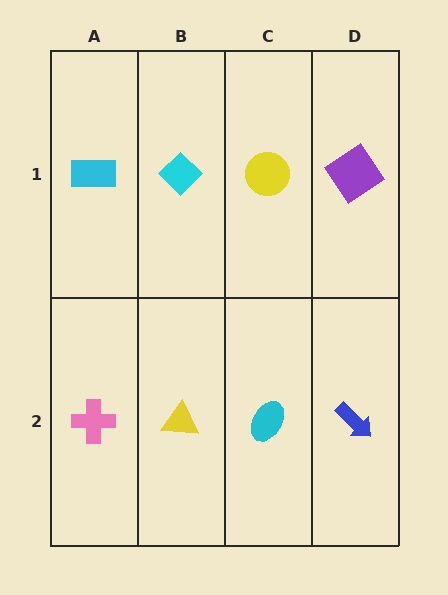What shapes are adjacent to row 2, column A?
A cyan rectangle (row 1, column A), a yellow triangle (row 2, column B).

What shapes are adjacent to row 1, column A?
A pink cross (row 2, column A), a cyan diamond (row 1, column B).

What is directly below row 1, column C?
A cyan ellipse.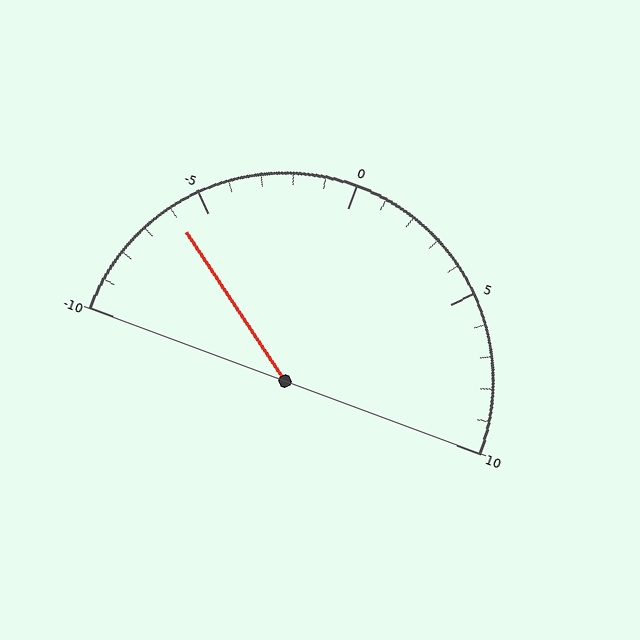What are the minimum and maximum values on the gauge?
The gauge ranges from -10 to 10.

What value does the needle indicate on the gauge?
The needle indicates approximately -6.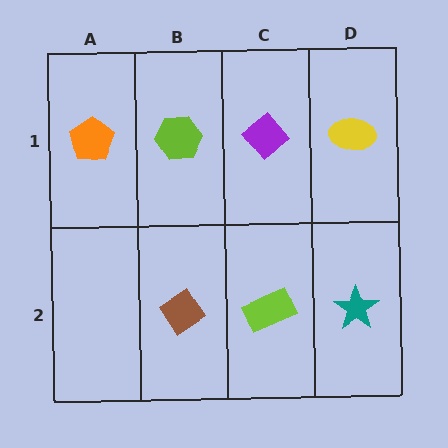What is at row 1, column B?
A lime hexagon.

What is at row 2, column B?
A brown diamond.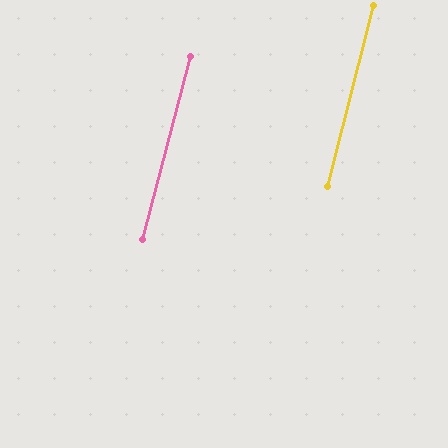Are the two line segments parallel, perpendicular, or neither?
Parallel — their directions differ by only 0.4°.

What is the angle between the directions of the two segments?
Approximately 0 degrees.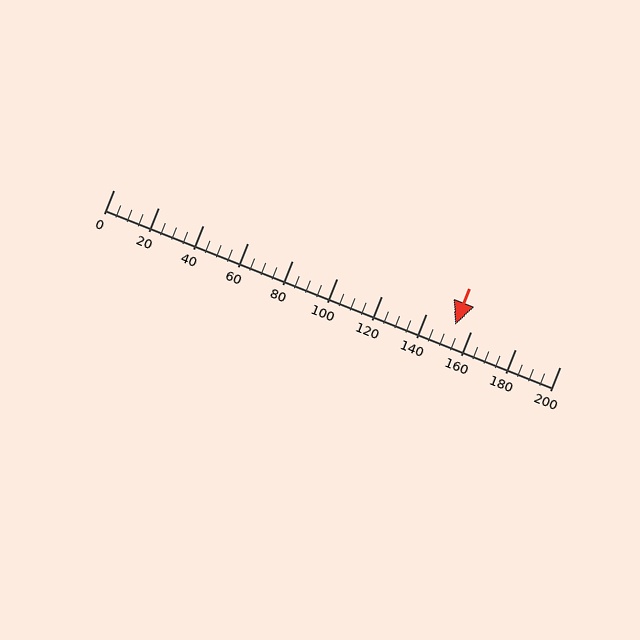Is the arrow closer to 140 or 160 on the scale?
The arrow is closer to 160.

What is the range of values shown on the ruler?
The ruler shows values from 0 to 200.